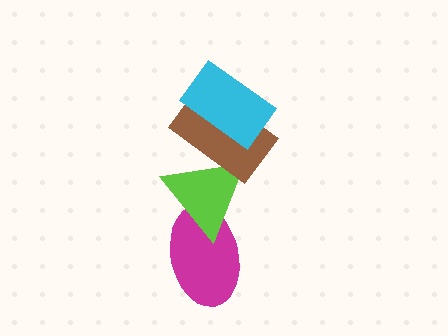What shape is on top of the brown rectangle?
The cyan rectangle is on top of the brown rectangle.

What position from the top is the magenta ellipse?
The magenta ellipse is 4th from the top.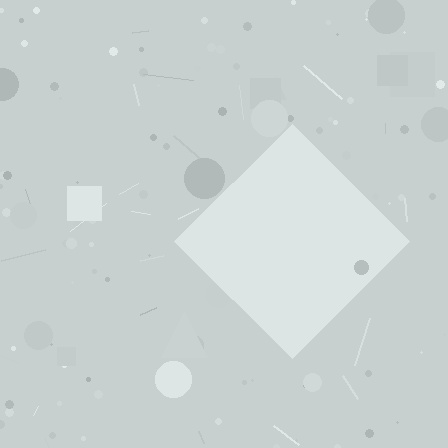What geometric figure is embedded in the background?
A diamond is embedded in the background.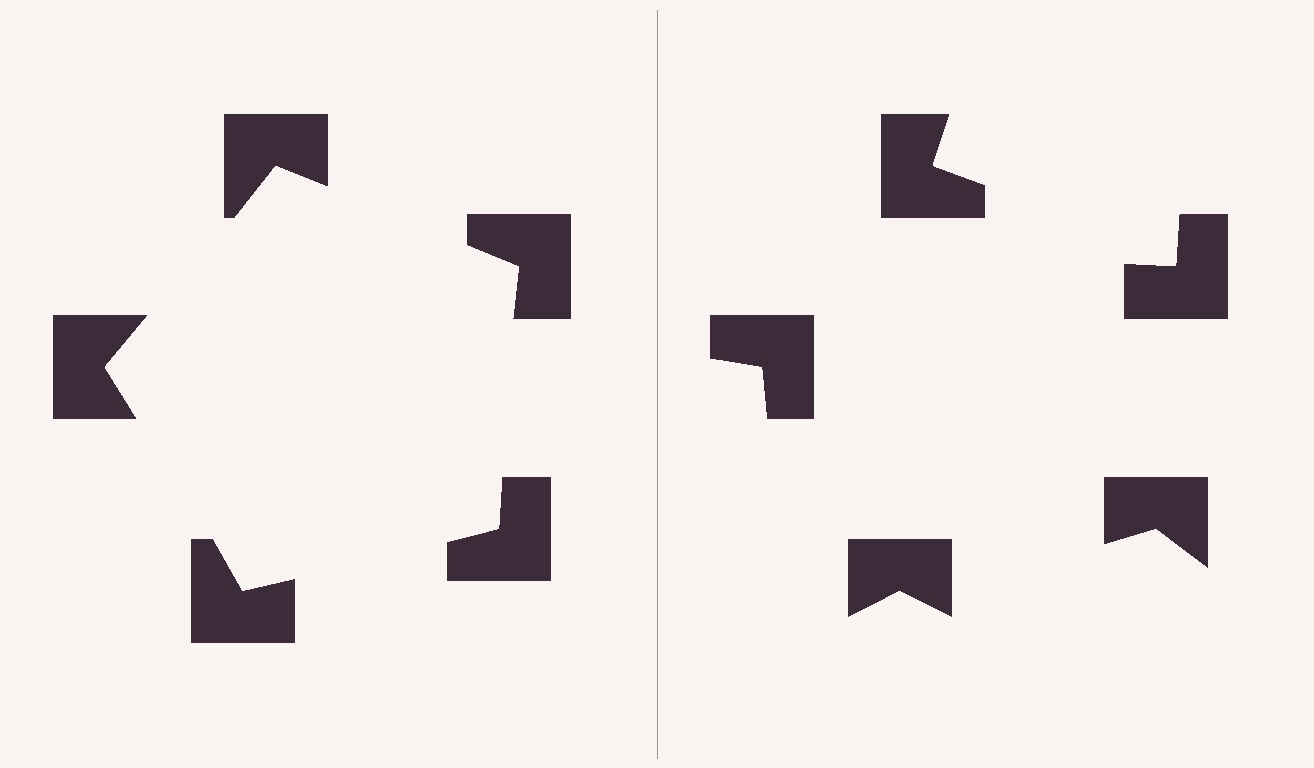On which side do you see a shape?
An illusory pentagon appears on the left side. On the right side the wedge cuts are rotated, so no coherent shape forms.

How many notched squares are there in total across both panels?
10 — 5 on each side.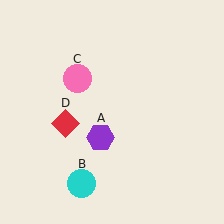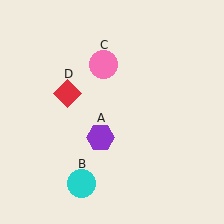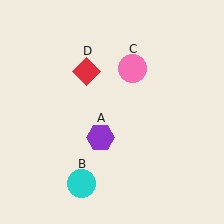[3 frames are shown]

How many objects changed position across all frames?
2 objects changed position: pink circle (object C), red diamond (object D).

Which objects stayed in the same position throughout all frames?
Purple hexagon (object A) and cyan circle (object B) remained stationary.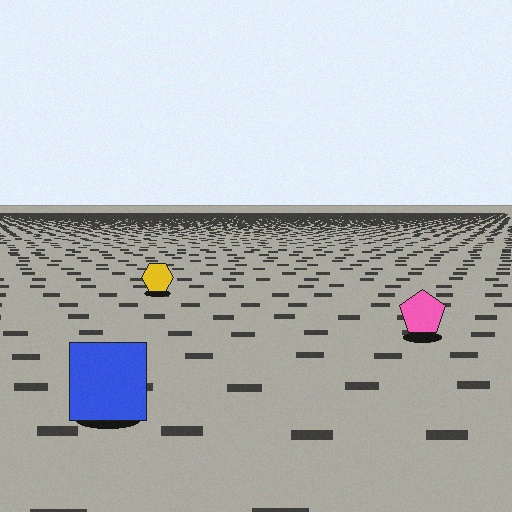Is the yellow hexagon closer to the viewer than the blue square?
No. The blue square is closer — you can tell from the texture gradient: the ground texture is coarser near it.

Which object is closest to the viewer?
The blue square is closest. The texture marks near it are larger and more spread out.